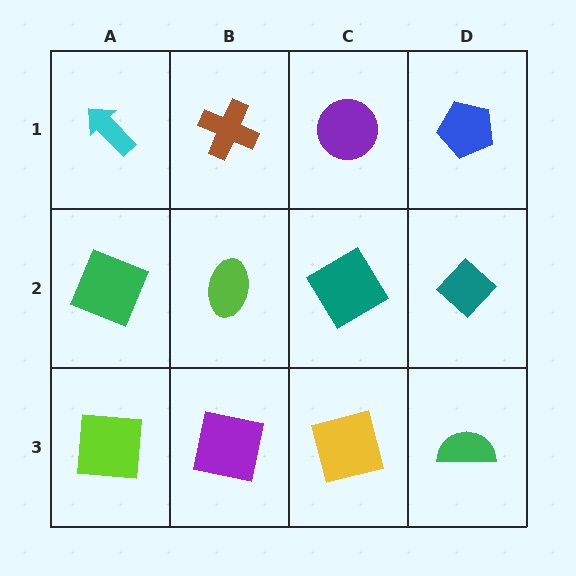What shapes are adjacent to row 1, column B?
A lime ellipse (row 2, column B), a cyan arrow (row 1, column A), a purple circle (row 1, column C).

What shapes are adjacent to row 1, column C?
A teal diamond (row 2, column C), a brown cross (row 1, column B), a blue pentagon (row 1, column D).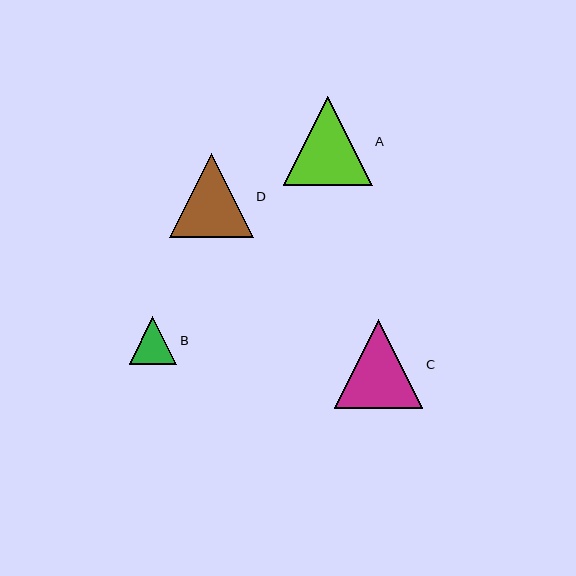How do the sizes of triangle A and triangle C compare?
Triangle A and triangle C are approximately the same size.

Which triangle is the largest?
Triangle A is the largest with a size of approximately 89 pixels.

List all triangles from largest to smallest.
From largest to smallest: A, C, D, B.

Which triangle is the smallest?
Triangle B is the smallest with a size of approximately 48 pixels.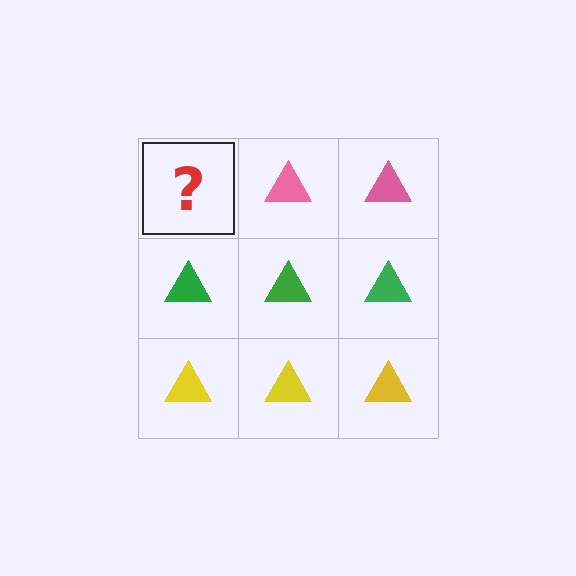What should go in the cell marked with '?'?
The missing cell should contain a pink triangle.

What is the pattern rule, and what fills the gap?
The rule is that each row has a consistent color. The gap should be filled with a pink triangle.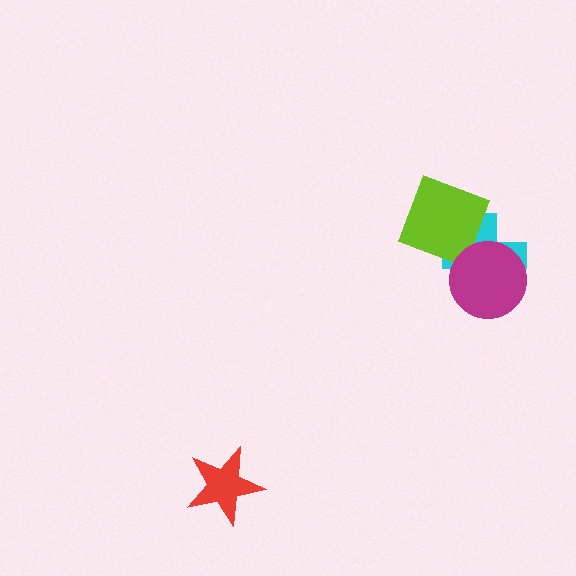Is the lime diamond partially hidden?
Yes, it is partially covered by another shape.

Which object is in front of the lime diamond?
The magenta circle is in front of the lime diamond.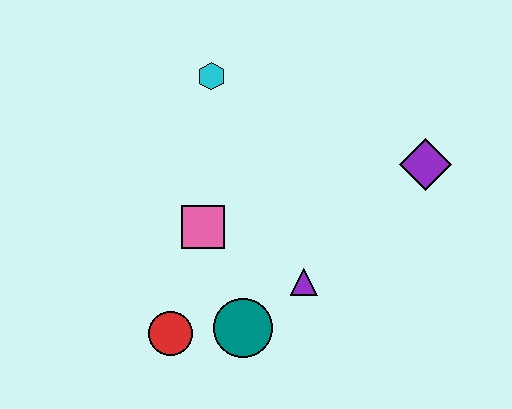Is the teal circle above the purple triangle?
No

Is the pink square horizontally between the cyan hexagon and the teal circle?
No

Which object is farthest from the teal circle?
The cyan hexagon is farthest from the teal circle.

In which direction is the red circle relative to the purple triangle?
The red circle is to the left of the purple triangle.